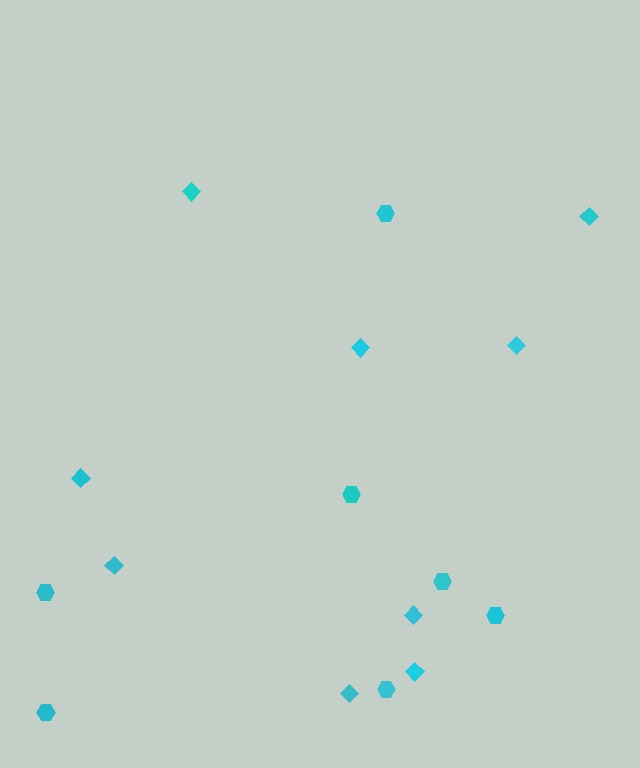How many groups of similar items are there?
There are 2 groups: one group of hexagons (7) and one group of diamonds (9).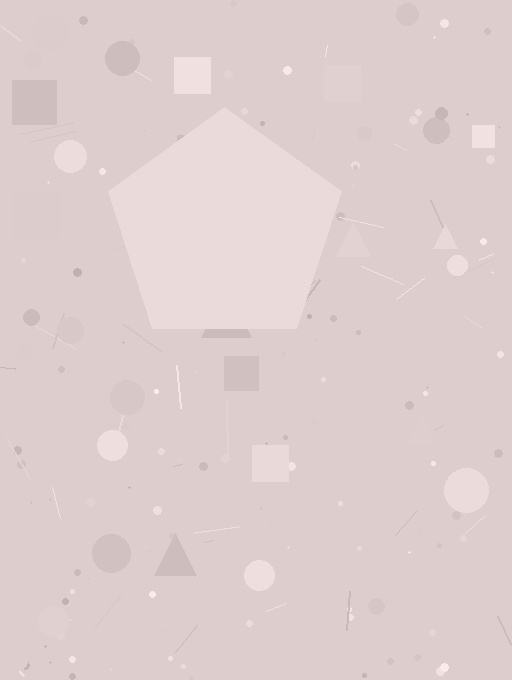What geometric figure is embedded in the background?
A pentagon is embedded in the background.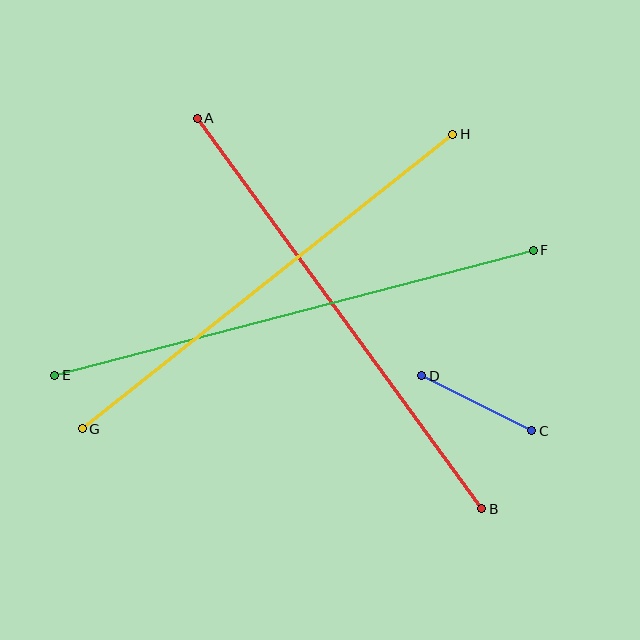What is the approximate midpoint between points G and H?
The midpoint is at approximately (267, 282) pixels.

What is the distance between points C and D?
The distance is approximately 123 pixels.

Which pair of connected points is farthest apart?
Points E and F are farthest apart.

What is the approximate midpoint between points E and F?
The midpoint is at approximately (294, 313) pixels.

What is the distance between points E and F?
The distance is approximately 495 pixels.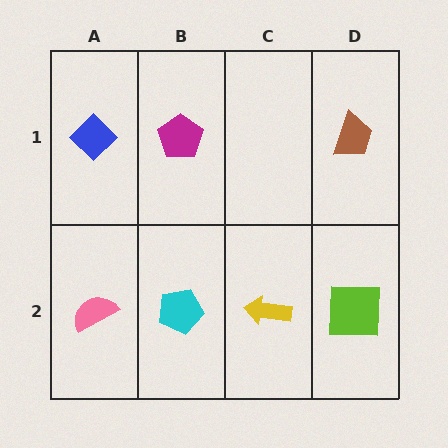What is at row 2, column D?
A lime square.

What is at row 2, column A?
A pink semicircle.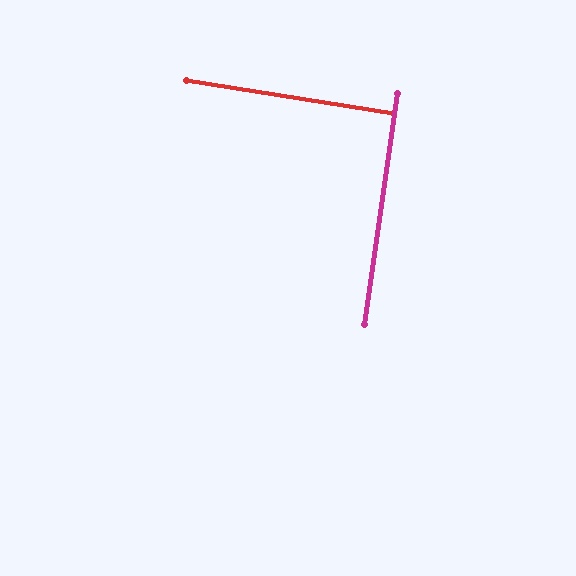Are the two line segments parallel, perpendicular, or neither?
Perpendicular — they meet at approximately 89°.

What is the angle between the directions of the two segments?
Approximately 89 degrees.